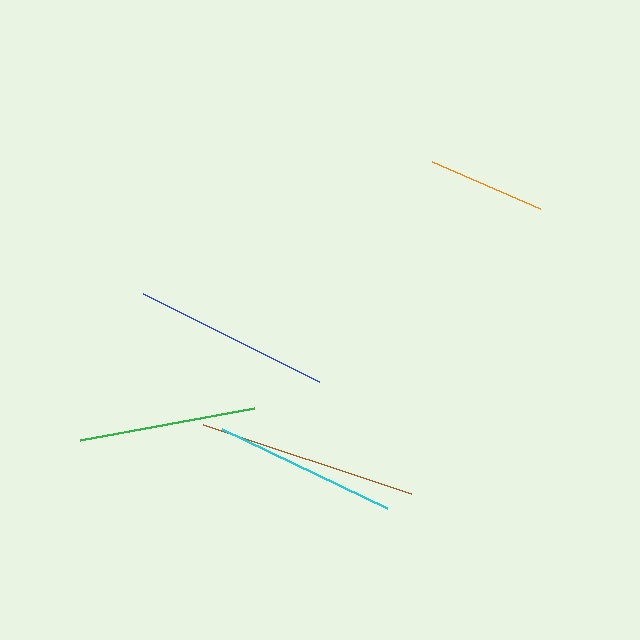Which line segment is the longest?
The brown line is the longest at approximately 219 pixels.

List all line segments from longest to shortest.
From longest to shortest: brown, blue, cyan, green, orange.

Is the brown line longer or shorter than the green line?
The brown line is longer than the green line.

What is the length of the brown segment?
The brown segment is approximately 219 pixels long.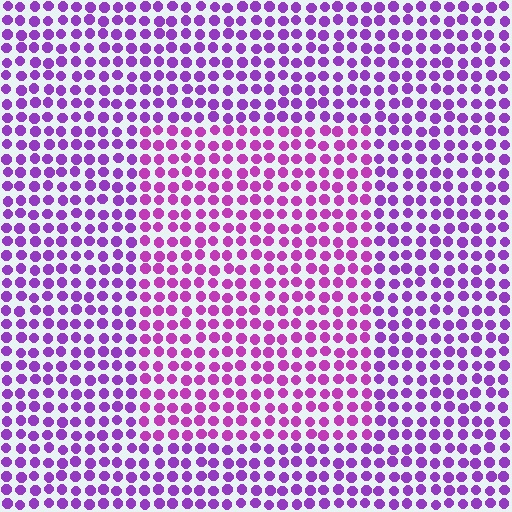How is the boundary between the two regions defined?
The boundary is defined purely by a slight shift in hue (about 25 degrees). Spacing, size, and orientation are identical on both sides.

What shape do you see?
I see a rectangle.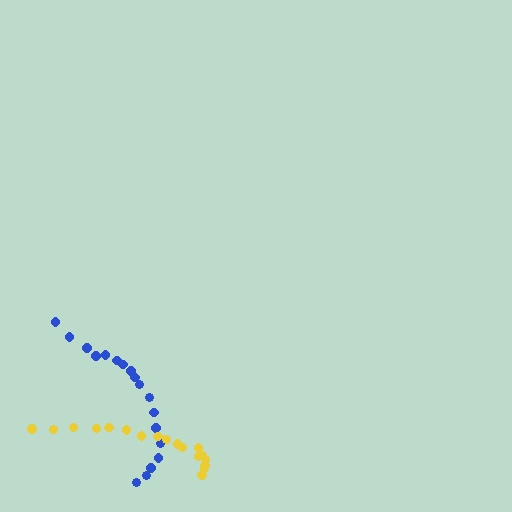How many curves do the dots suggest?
There are 2 distinct paths.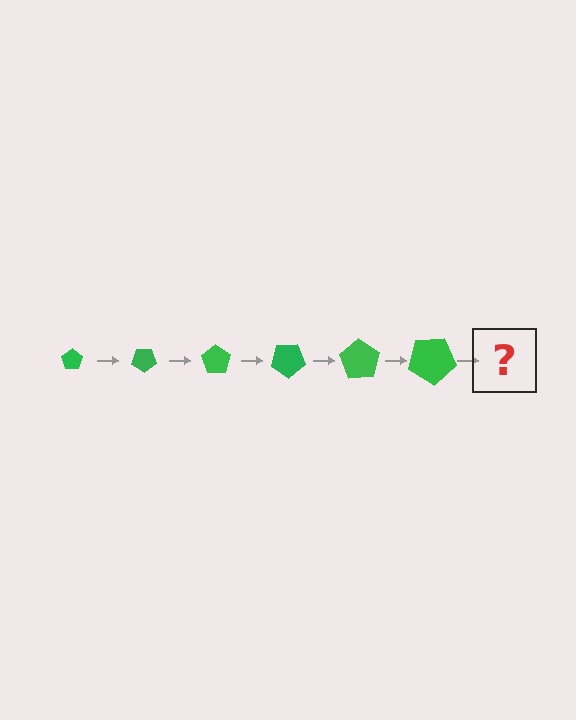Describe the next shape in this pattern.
It should be a pentagon, larger than the previous one and rotated 210 degrees from the start.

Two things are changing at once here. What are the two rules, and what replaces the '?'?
The two rules are that the pentagon grows larger each step and it rotates 35 degrees each step. The '?' should be a pentagon, larger than the previous one and rotated 210 degrees from the start.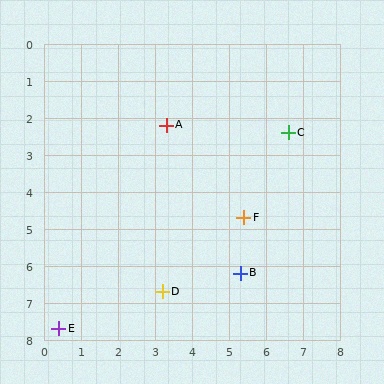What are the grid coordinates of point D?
Point D is at approximately (3.2, 6.7).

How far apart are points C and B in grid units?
Points C and B are about 4.0 grid units apart.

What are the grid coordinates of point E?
Point E is at approximately (0.4, 7.7).